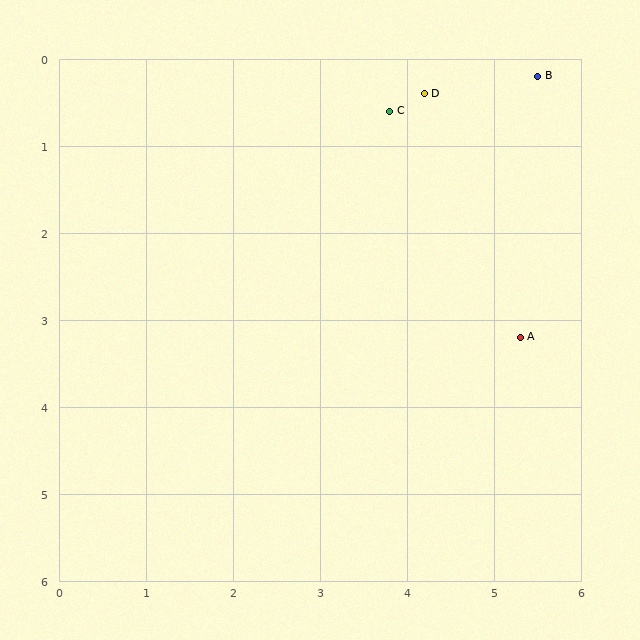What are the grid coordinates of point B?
Point B is at approximately (5.5, 0.2).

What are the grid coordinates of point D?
Point D is at approximately (4.2, 0.4).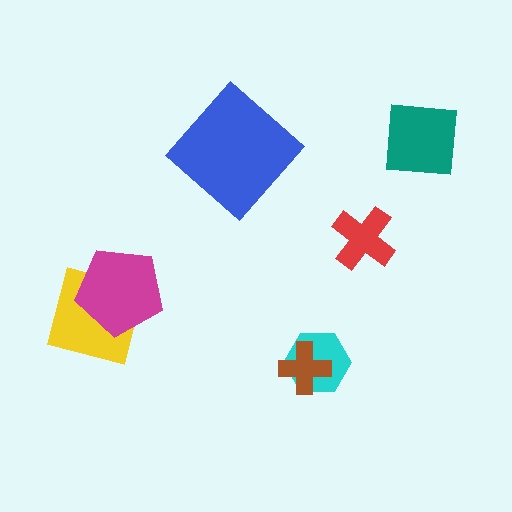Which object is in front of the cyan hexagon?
The brown cross is in front of the cyan hexagon.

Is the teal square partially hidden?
No, no other shape covers it.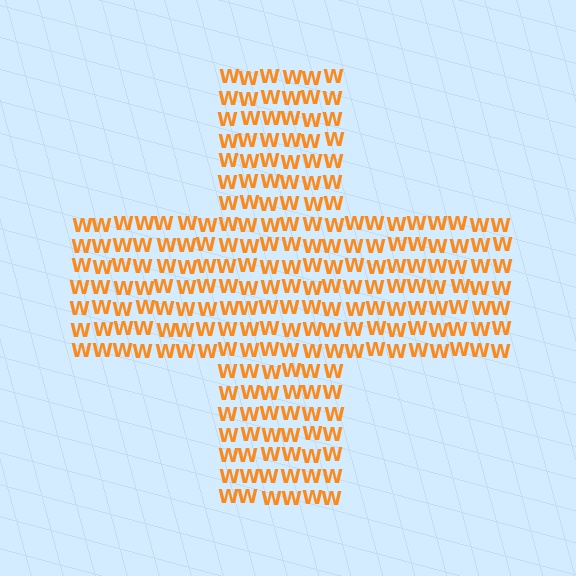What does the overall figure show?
The overall figure shows a cross.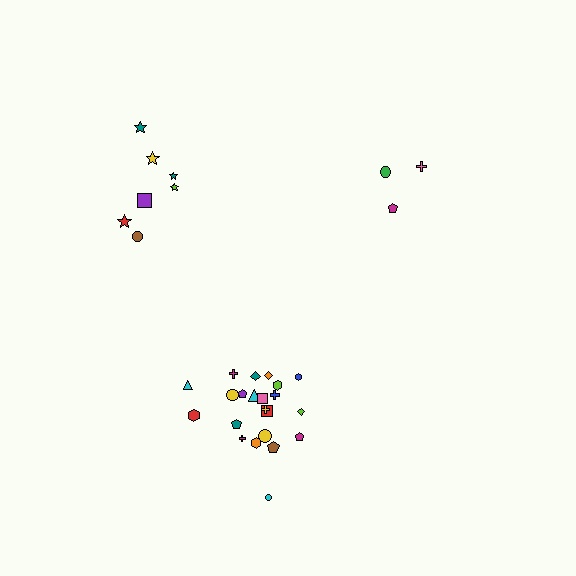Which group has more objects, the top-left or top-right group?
The top-left group.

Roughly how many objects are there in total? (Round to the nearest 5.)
Roughly 30 objects in total.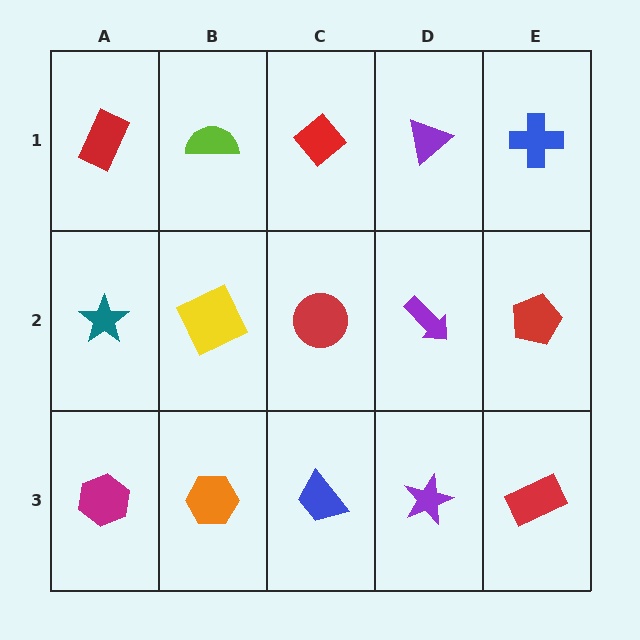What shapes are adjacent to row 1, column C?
A red circle (row 2, column C), a lime semicircle (row 1, column B), a purple triangle (row 1, column D).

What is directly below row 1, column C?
A red circle.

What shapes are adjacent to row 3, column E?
A red pentagon (row 2, column E), a purple star (row 3, column D).